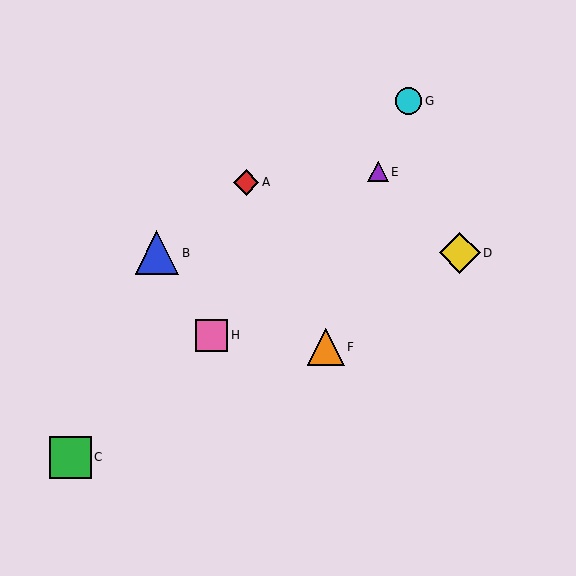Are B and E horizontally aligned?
No, B is at y≈253 and E is at y≈172.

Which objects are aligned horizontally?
Objects B, D are aligned horizontally.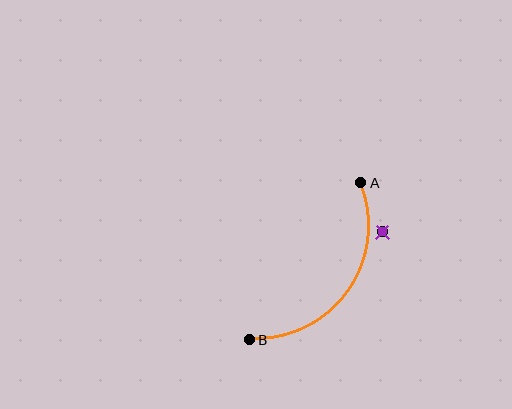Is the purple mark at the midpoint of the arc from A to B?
No — the purple mark does not lie on the arc at all. It sits slightly outside the curve.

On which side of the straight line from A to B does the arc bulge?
The arc bulges below and to the right of the straight line connecting A and B.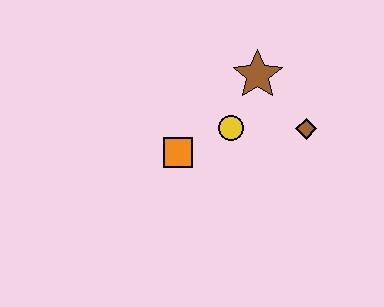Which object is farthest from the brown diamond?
The orange square is farthest from the brown diamond.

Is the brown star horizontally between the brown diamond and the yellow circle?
Yes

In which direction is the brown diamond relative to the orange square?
The brown diamond is to the right of the orange square.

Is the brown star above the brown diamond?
Yes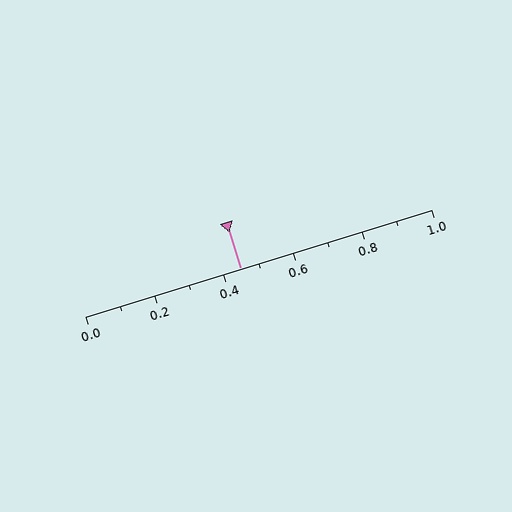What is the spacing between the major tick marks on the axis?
The major ticks are spaced 0.2 apart.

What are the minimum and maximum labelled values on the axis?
The axis runs from 0.0 to 1.0.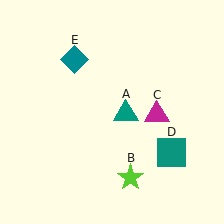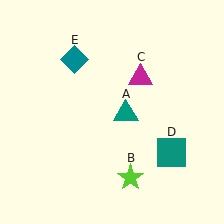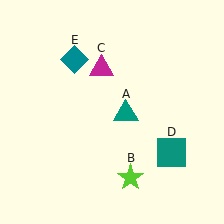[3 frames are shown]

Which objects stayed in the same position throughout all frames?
Teal triangle (object A) and lime star (object B) and teal square (object D) and teal diamond (object E) remained stationary.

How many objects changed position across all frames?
1 object changed position: magenta triangle (object C).